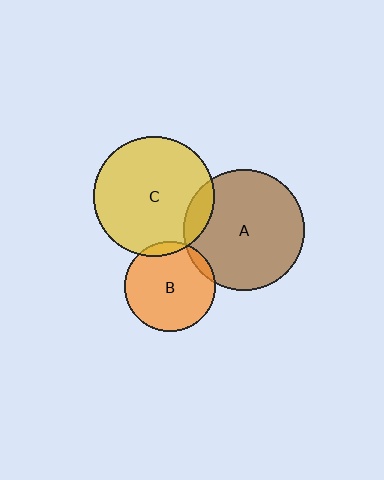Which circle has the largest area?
Circle A (brown).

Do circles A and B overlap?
Yes.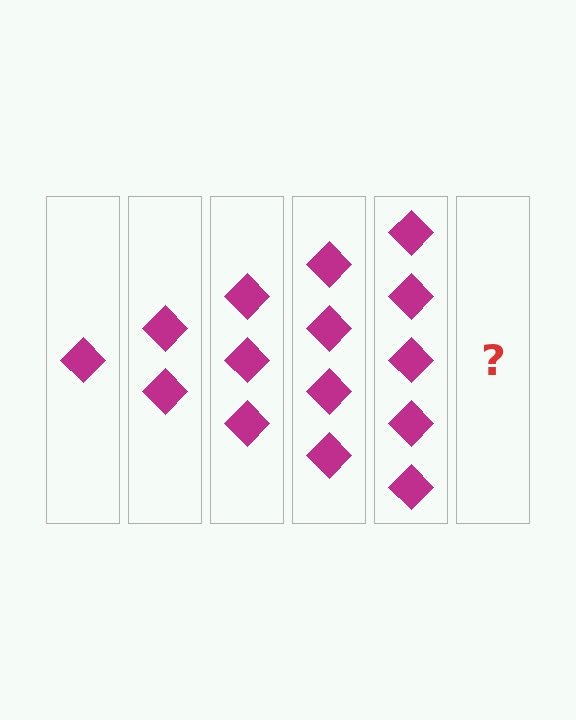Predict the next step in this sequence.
The next step is 6 diamonds.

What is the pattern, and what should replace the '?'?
The pattern is that each step adds one more diamond. The '?' should be 6 diamonds.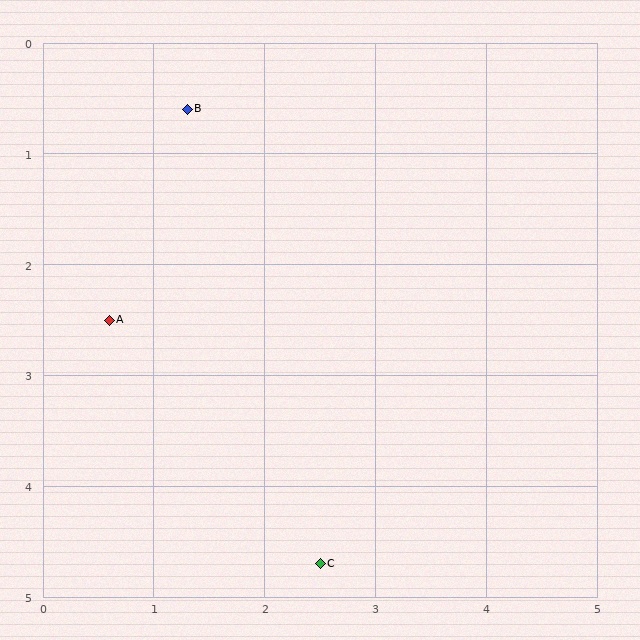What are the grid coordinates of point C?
Point C is at approximately (2.5, 4.7).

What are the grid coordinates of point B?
Point B is at approximately (1.3, 0.6).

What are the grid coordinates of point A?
Point A is at approximately (0.6, 2.5).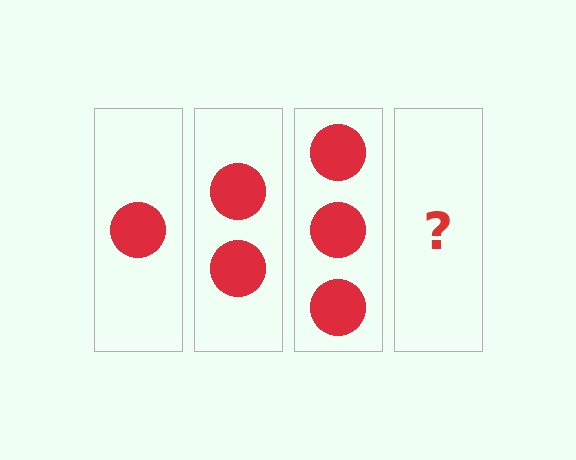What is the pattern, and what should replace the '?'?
The pattern is that each step adds one more circle. The '?' should be 4 circles.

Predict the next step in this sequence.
The next step is 4 circles.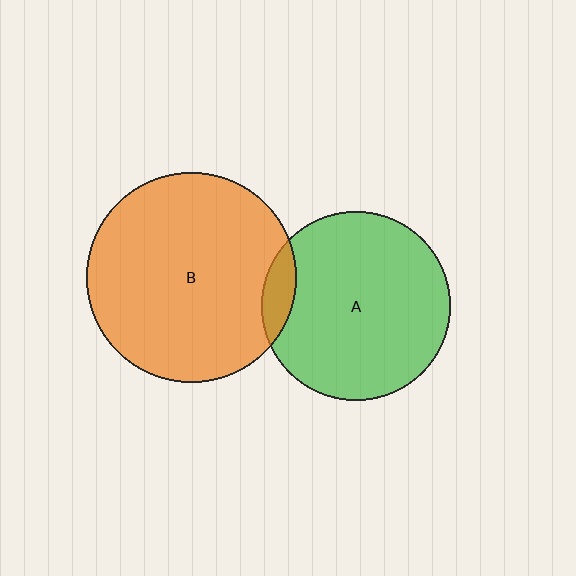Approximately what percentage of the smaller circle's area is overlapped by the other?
Approximately 10%.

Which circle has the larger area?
Circle B (orange).